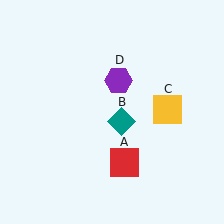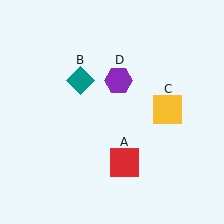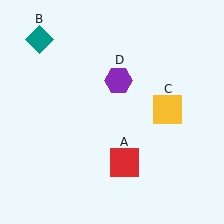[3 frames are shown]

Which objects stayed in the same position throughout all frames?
Red square (object A) and yellow square (object C) and purple hexagon (object D) remained stationary.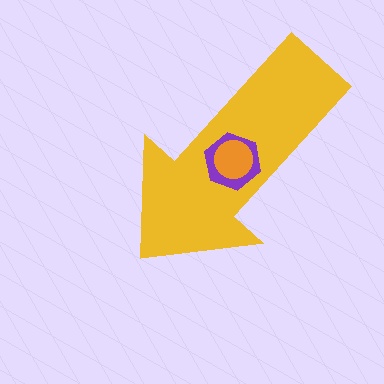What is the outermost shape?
The yellow arrow.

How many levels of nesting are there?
3.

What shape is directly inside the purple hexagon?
The orange circle.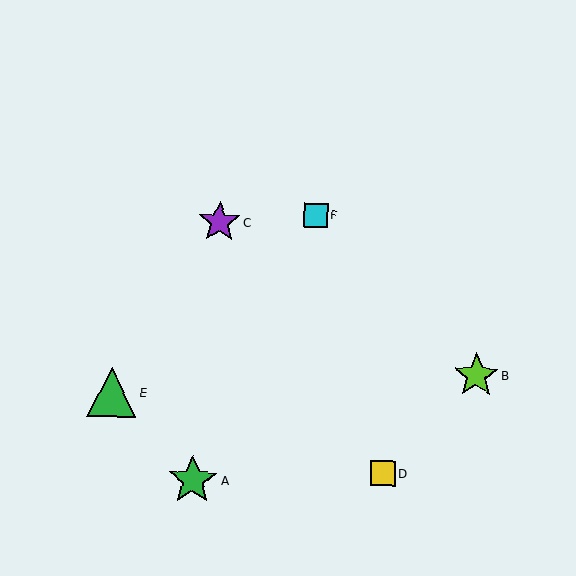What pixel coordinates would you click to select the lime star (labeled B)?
Click at (476, 375) to select the lime star B.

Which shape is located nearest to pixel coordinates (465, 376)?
The lime star (labeled B) at (476, 375) is nearest to that location.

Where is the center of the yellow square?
The center of the yellow square is at (383, 473).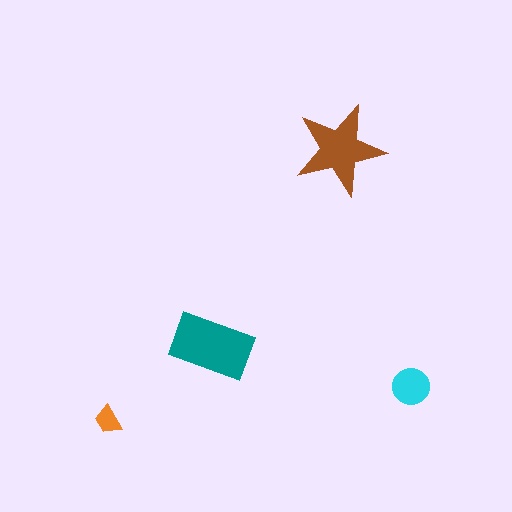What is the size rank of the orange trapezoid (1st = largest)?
4th.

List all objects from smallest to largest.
The orange trapezoid, the cyan circle, the brown star, the teal rectangle.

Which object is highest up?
The brown star is topmost.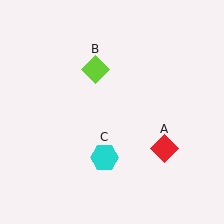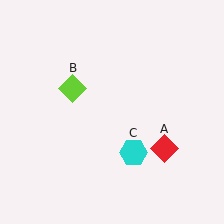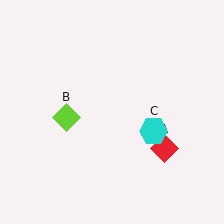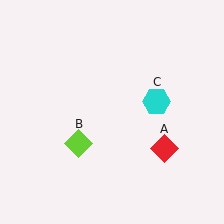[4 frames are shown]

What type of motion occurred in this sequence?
The lime diamond (object B), cyan hexagon (object C) rotated counterclockwise around the center of the scene.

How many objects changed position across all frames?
2 objects changed position: lime diamond (object B), cyan hexagon (object C).